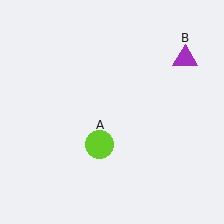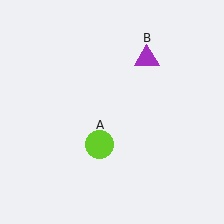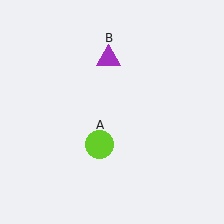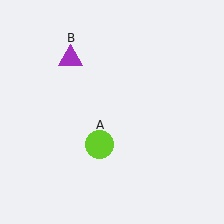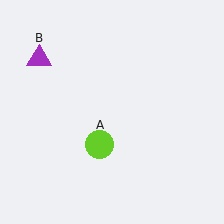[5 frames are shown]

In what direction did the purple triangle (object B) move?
The purple triangle (object B) moved left.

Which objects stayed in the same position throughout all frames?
Lime circle (object A) remained stationary.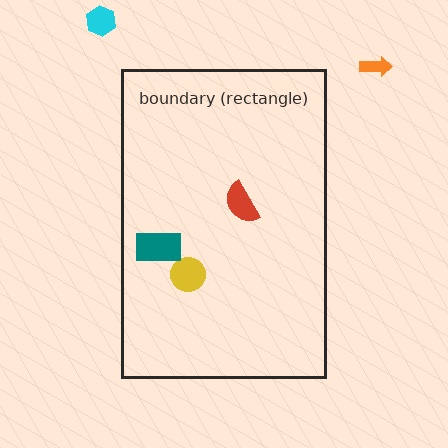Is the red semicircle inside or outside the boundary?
Inside.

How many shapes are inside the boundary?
3 inside, 2 outside.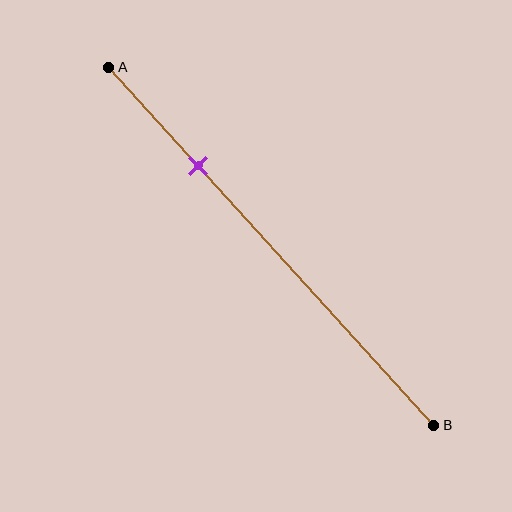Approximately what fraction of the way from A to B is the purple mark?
The purple mark is approximately 30% of the way from A to B.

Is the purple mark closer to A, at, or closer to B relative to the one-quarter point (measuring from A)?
The purple mark is approximately at the one-quarter point of segment AB.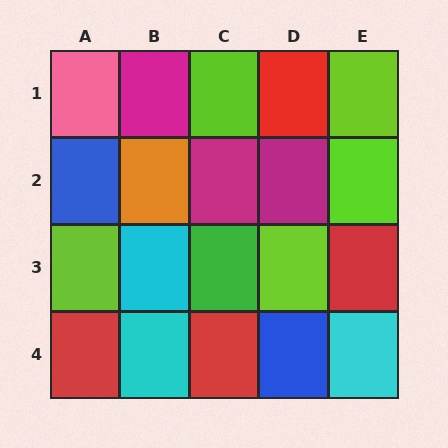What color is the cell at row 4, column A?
Red.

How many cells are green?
1 cell is green.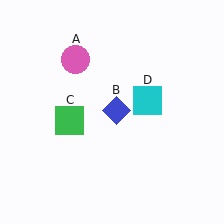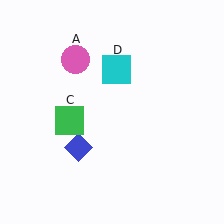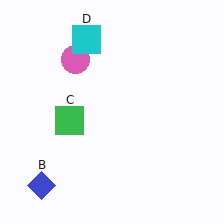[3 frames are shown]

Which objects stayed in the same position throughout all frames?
Pink circle (object A) and green square (object C) remained stationary.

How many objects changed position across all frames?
2 objects changed position: blue diamond (object B), cyan square (object D).